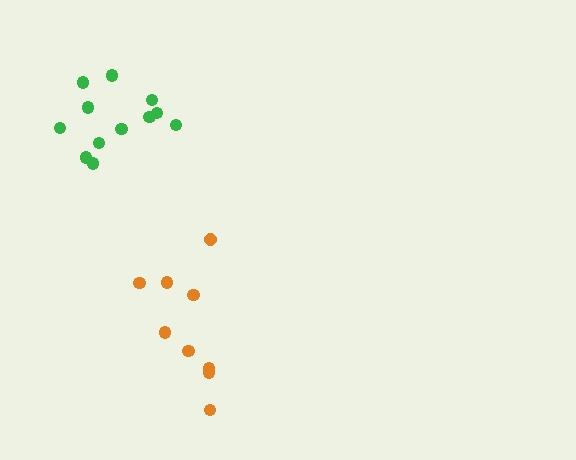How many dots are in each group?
Group 1: 9 dots, Group 2: 12 dots (21 total).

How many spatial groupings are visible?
There are 2 spatial groupings.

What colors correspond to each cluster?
The clusters are colored: orange, green.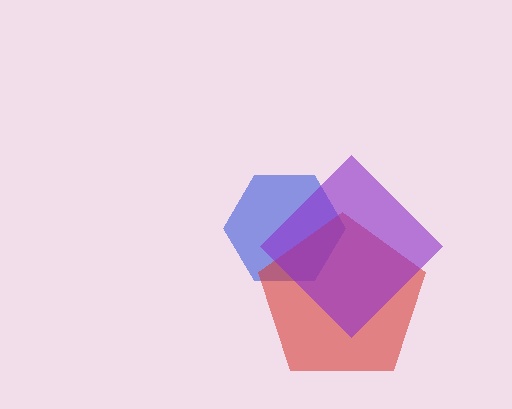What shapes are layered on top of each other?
The layered shapes are: a blue hexagon, a red pentagon, a purple diamond.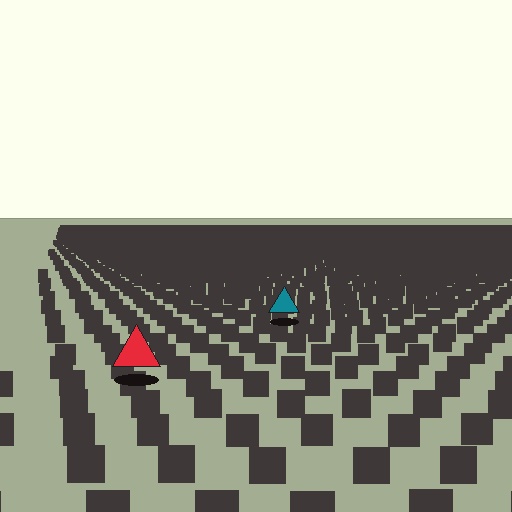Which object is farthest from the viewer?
The teal triangle is farthest from the viewer. It appears smaller and the ground texture around it is denser.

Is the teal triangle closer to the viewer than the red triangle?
No. The red triangle is closer — you can tell from the texture gradient: the ground texture is coarser near it.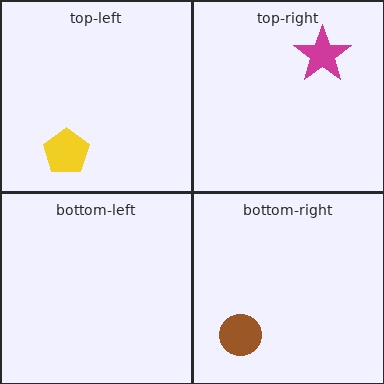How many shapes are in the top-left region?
1.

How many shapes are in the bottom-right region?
1.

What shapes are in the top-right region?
The magenta star.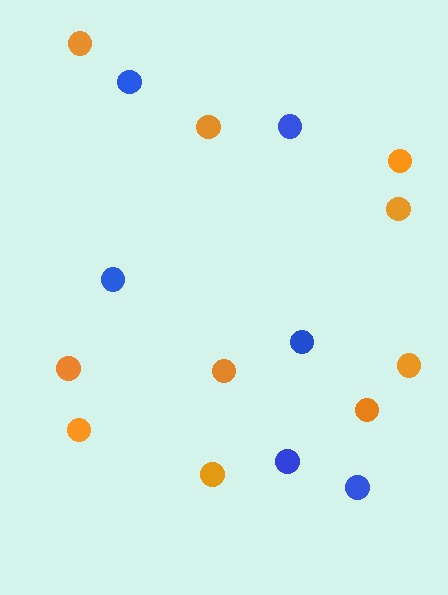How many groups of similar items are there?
There are 2 groups: one group of blue circles (6) and one group of orange circles (10).